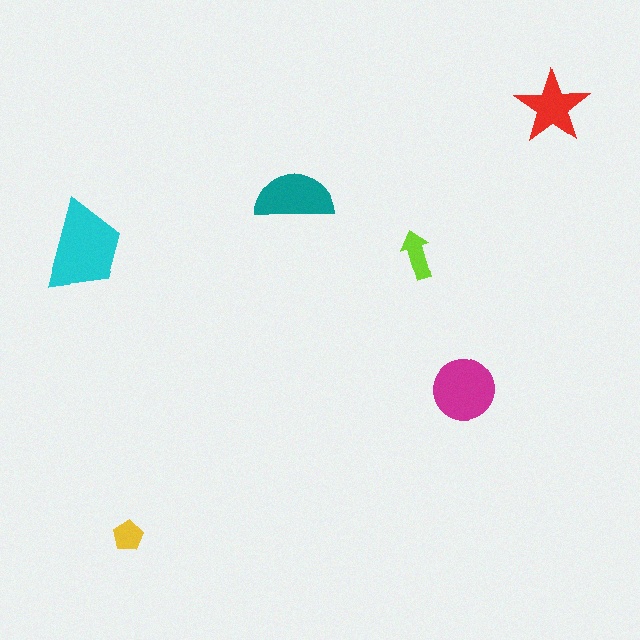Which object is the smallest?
The yellow pentagon.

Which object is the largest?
The cyan trapezoid.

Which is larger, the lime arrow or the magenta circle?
The magenta circle.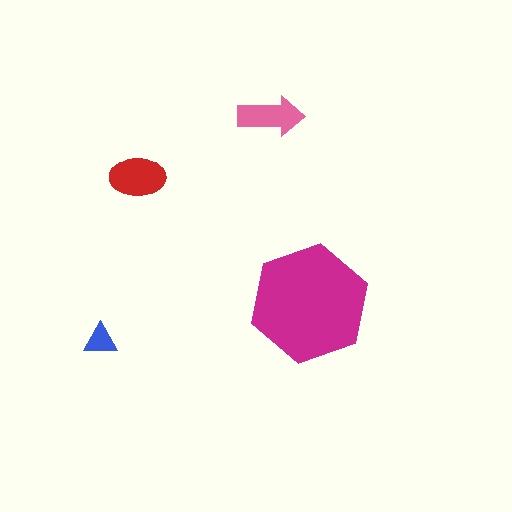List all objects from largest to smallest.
The magenta hexagon, the red ellipse, the pink arrow, the blue triangle.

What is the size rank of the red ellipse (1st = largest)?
2nd.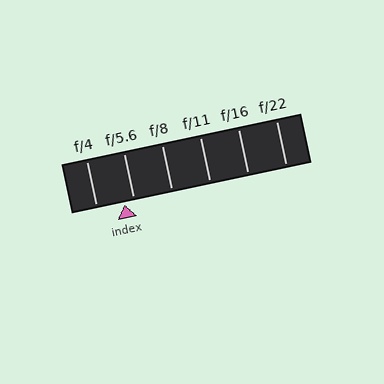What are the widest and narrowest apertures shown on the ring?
The widest aperture shown is f/4 and the narrowest is f/22.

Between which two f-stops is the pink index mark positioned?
The index mark is between f/4 and f/5.6.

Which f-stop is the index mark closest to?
The index mark is closest to f/5.6.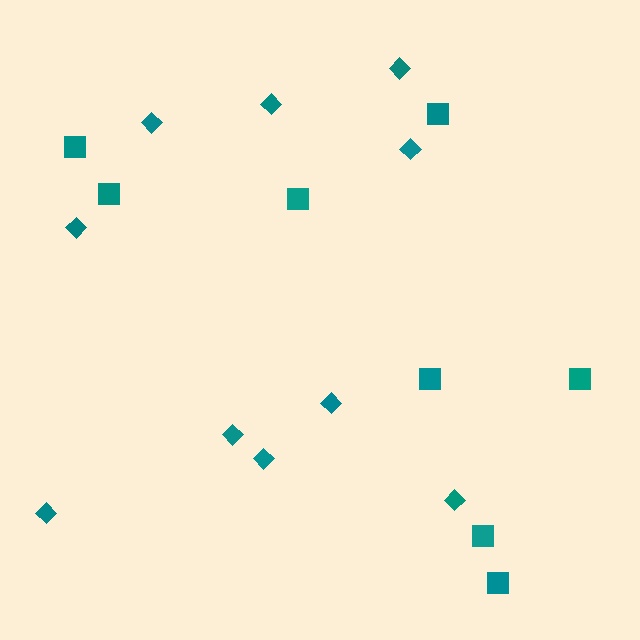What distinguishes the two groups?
There are 2 groups: one group of diamonds (10) and one group of squares (8).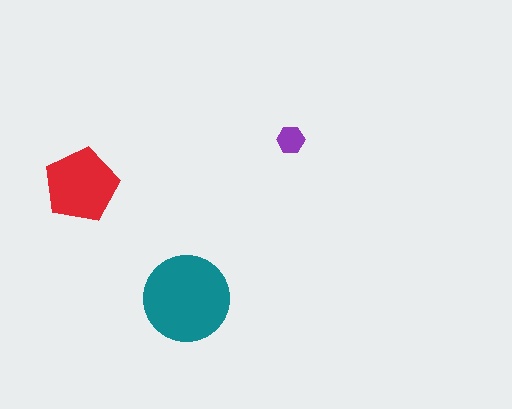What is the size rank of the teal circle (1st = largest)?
1st.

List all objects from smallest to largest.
The purple hexagon, the red pentagon, the teal circle.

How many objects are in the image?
There are 3 objects in the image.